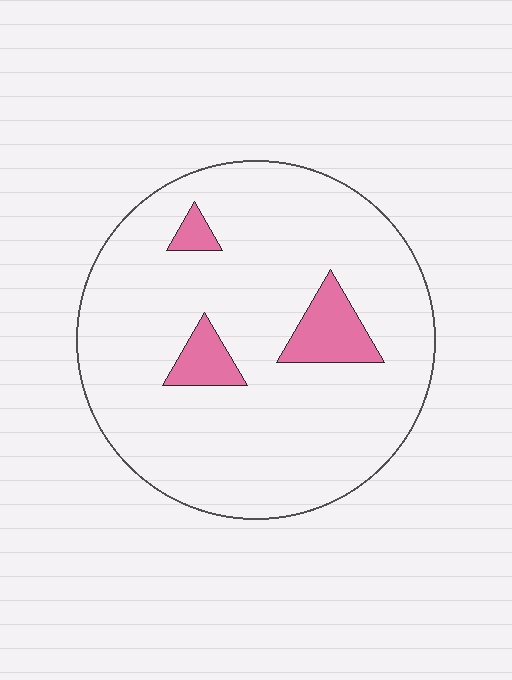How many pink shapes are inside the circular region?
3.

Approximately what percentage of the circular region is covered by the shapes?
Approximately 10%.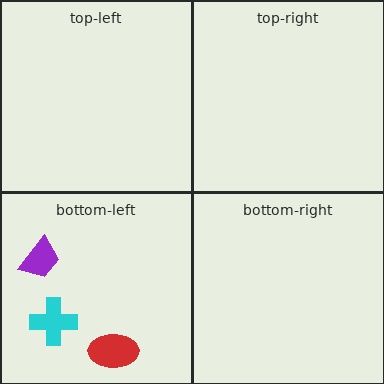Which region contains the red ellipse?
The bottom-left region.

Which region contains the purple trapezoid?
The bottom-left region.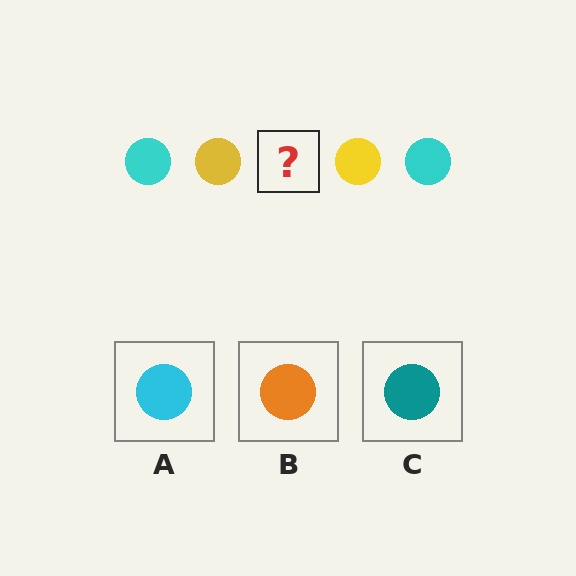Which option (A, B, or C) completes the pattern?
A.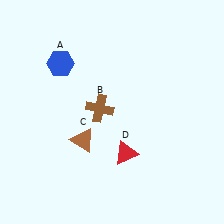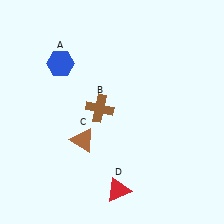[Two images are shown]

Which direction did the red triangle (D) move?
The red triangle (D) moved down.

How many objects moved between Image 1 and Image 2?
1 object moved between the two images.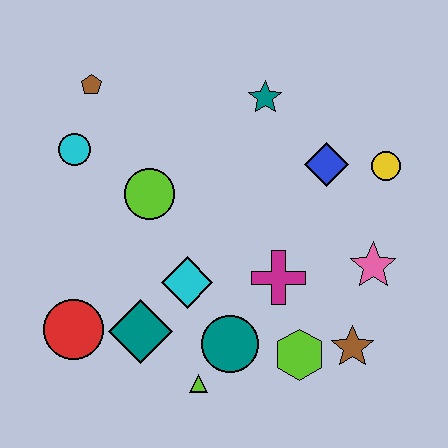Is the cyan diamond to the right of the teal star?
No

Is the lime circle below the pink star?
No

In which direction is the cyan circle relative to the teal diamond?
The cyan circle is above the teal diamond.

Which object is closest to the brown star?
The lime hexagon is closest to the brown star.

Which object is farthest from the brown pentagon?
The brown star is farthest from the brown pentagon.